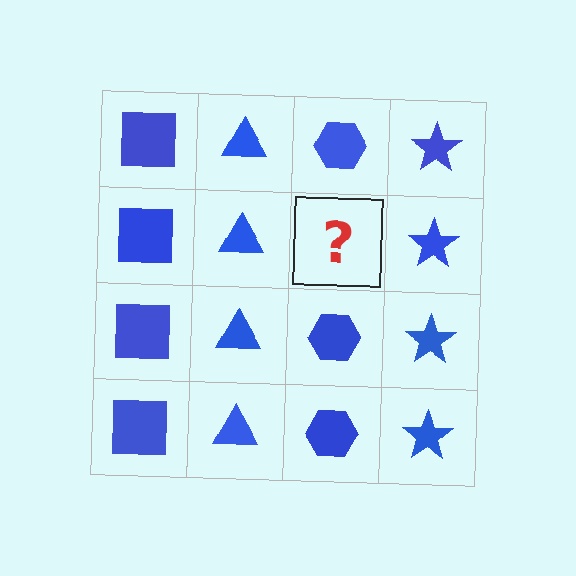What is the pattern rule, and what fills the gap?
The rule is that each column has a consistent shape. The gap should be filled with a blue hexagon.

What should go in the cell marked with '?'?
The missing cell should contain a blue hexagon.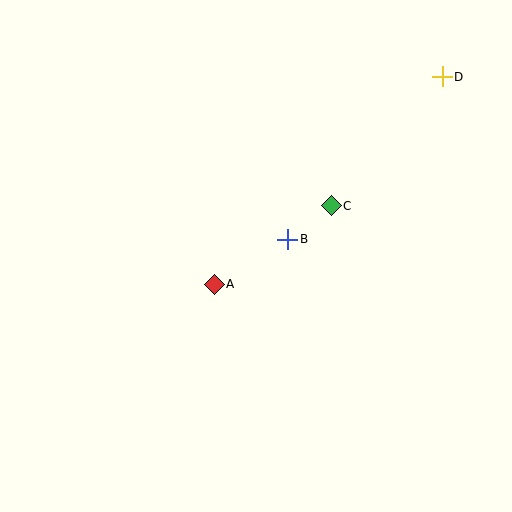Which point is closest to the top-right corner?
Point D is closest to the top-right corner.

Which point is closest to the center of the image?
Point B at (288, 239) is closest to the center.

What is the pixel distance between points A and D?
The distance between A and D is 308 pixels.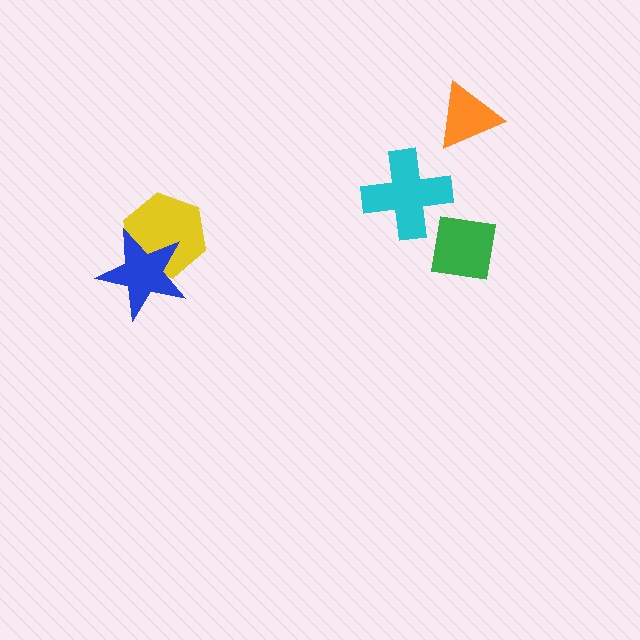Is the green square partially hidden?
No, no other shape covers it.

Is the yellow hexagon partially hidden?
Yes, it is partially covered by another shape.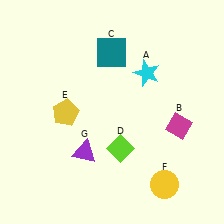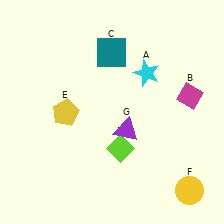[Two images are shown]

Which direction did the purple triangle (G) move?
The purple triangle (G) moved right.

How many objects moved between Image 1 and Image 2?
3 objects moved between the two images.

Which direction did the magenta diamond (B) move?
The magenta diamond (B) moved up.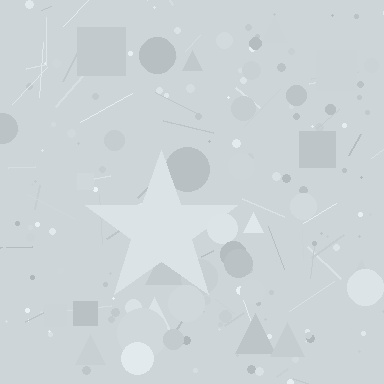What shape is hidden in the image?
A star is hidden in the image.